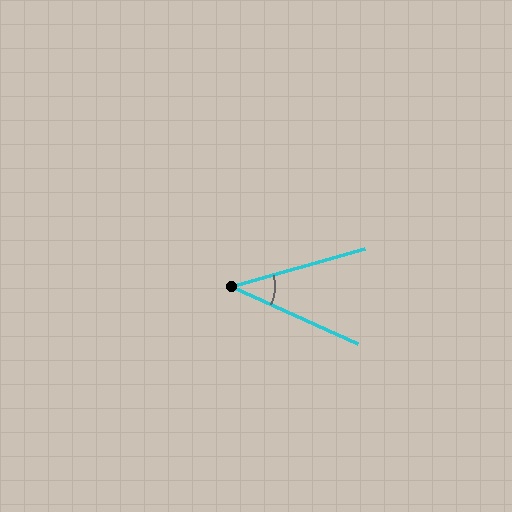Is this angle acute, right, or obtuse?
It is acute.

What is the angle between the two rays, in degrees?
Approximately 40 degrees.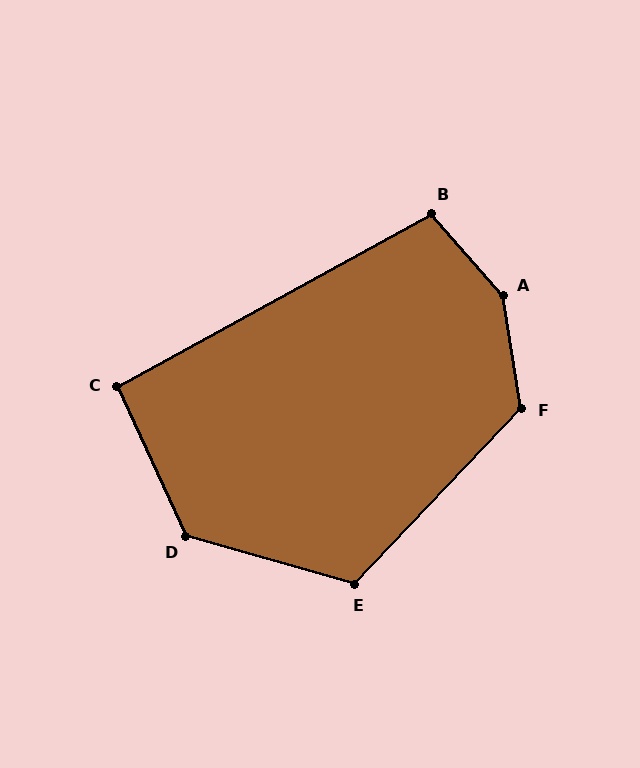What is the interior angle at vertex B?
Approximately 103 degrees (obtuse).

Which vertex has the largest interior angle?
A, at approximately 148 degrees.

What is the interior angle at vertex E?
Approximately 118 degrees (obtuse).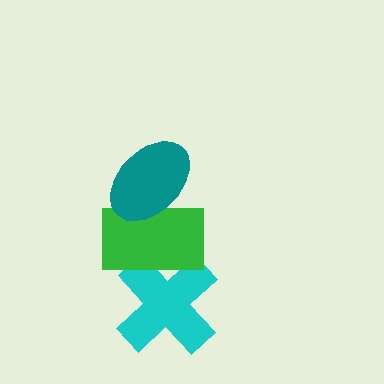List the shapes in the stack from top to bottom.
From top to bottom: the teal ellipse, the green rectangle, the cyan cross.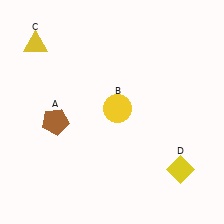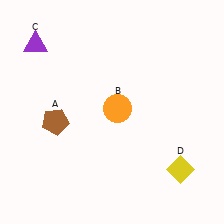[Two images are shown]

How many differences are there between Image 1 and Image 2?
There are 2 differences between the two images.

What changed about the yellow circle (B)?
In Image 1, B is yellow. In Image 2, it changed to orange.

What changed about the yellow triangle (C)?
In Image 1, C is yellow. In Image 2, it changed to purple.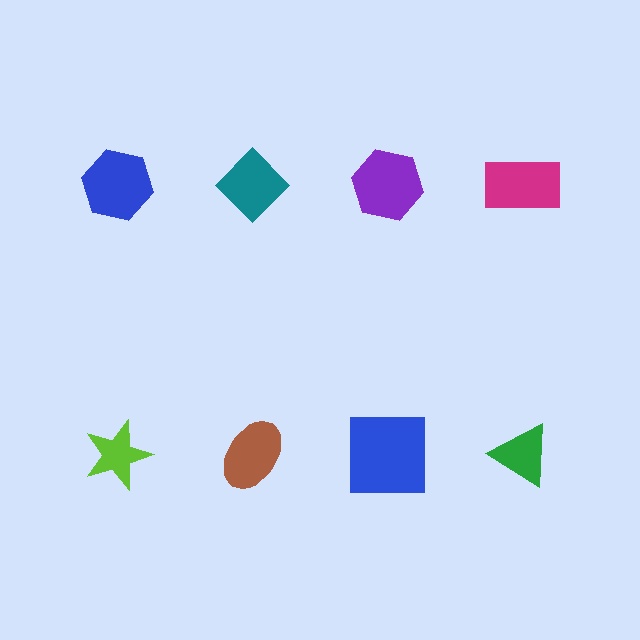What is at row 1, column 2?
A teal diamond.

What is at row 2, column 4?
A green triangle.